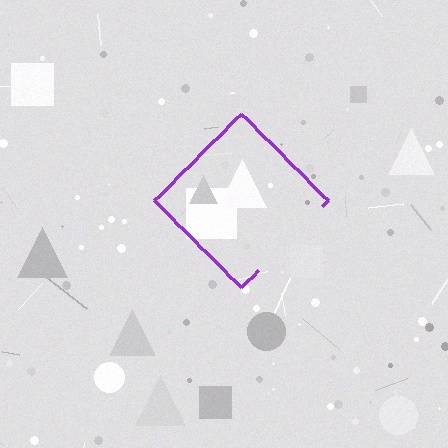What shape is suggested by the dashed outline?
The dashed outline suggests a diamond.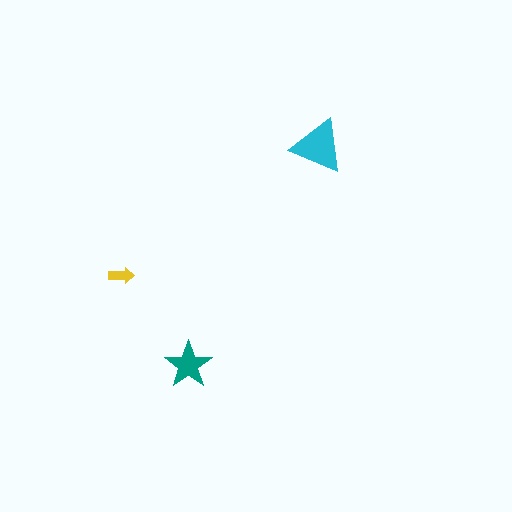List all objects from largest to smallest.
The cyan triangle, the teal star, the yellow arrow.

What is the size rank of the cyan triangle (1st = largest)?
1st.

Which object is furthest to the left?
The yellow arrow is leftmost.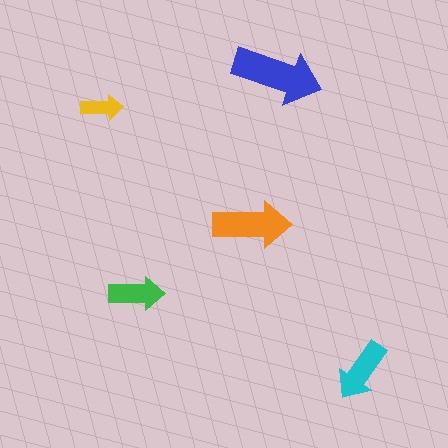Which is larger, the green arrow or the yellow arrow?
The green one.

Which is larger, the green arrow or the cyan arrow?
The cyan one.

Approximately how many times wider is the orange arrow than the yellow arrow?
About 2 times wider.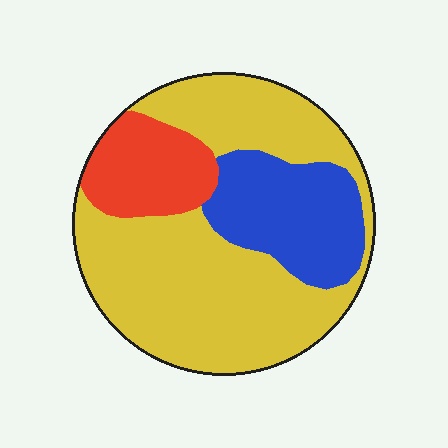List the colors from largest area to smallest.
From largest to smallest: yellow, blue, red.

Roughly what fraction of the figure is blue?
Blue takes up about one fifth (1/5) of the figure.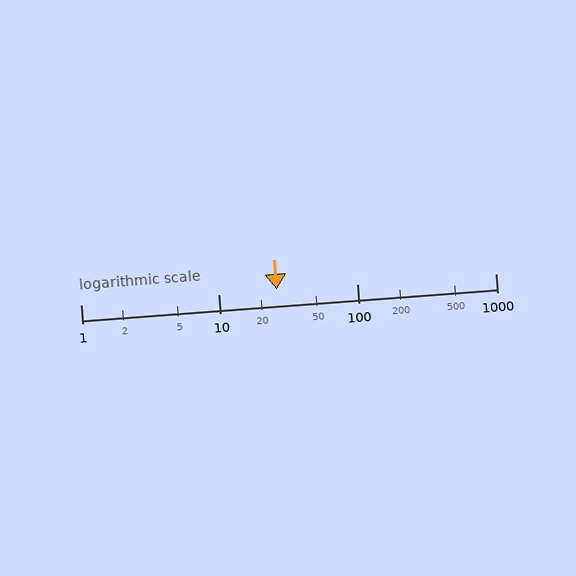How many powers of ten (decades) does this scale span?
The scale spans 3 decades, from 1 to 1000.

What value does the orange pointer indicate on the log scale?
The pointer indicates approximately 26.